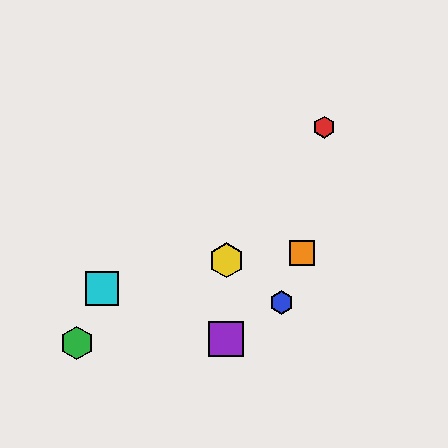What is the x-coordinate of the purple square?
The purple square is at x≈226.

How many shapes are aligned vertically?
2 shapes (the yellow hexagon, the purple square) are aligned vertically.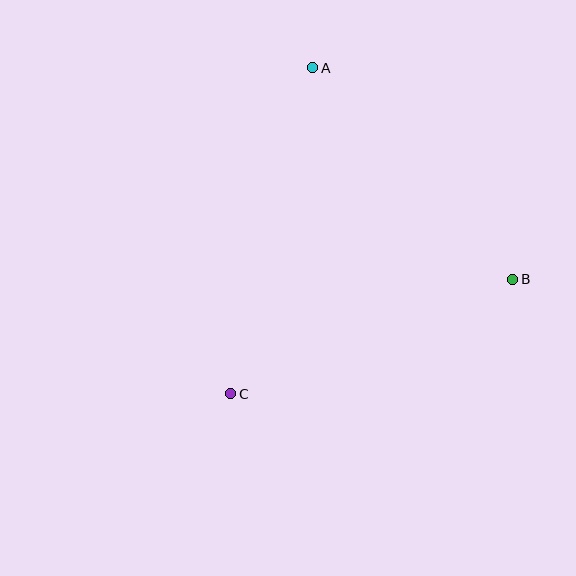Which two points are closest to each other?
Points A and B are closest to each other.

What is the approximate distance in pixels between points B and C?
The distance between B and C is approximately 304 pixels.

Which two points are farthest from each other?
Points A and C are farthest from each other.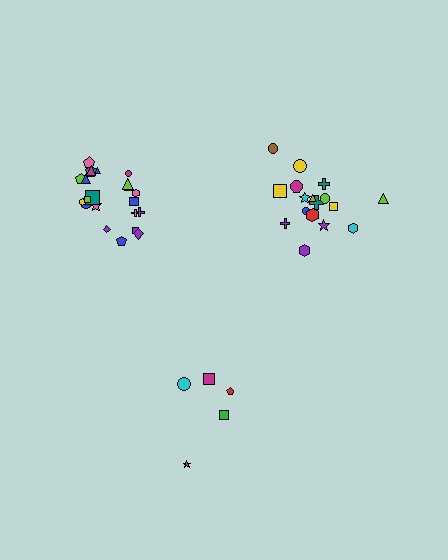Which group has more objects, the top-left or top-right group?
The top-left group.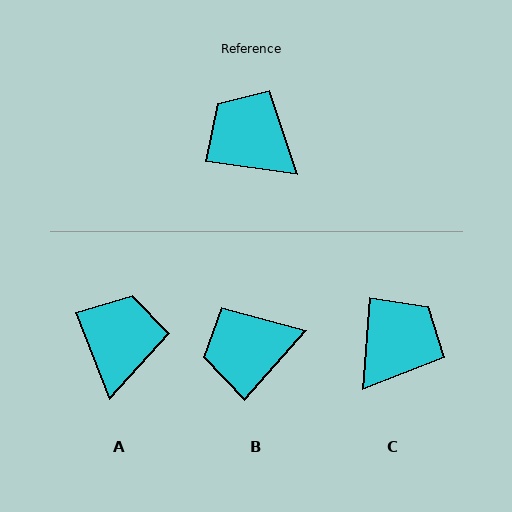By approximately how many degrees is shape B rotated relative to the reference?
Approximately 56 degrees counter-clockwise.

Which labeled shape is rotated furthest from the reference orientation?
C, about 87 degrees away.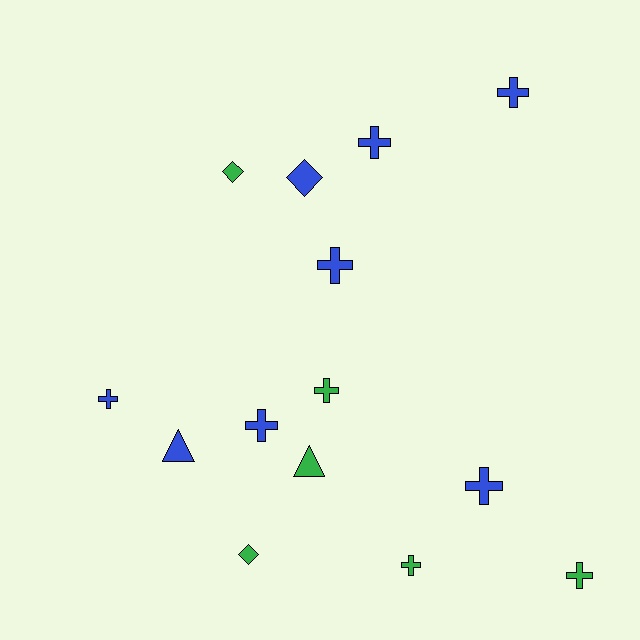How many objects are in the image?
There are 14 objects.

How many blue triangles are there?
There is 1 blue triangle.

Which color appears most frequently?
Blue, with 8 objects.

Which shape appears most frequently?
Cross, with 9 objects.